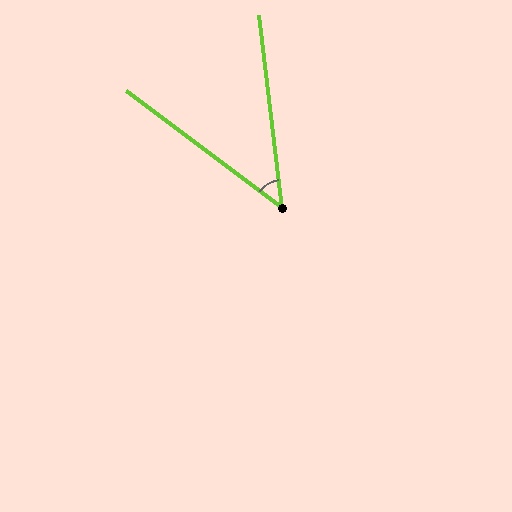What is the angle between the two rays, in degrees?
Approximately 46 degrees.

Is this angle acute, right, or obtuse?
It is acute.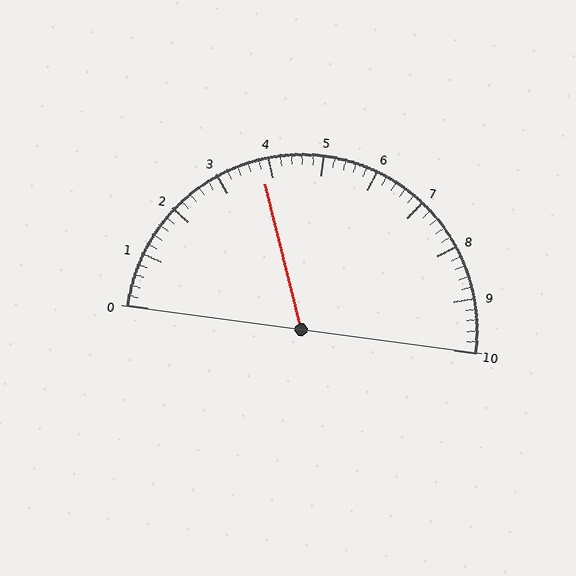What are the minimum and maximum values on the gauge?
The gauge ranges from 0 to 10.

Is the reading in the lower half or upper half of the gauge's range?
The reading is in the lower half of the range (0 to 10).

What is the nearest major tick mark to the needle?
The nearest major tick mark is 4.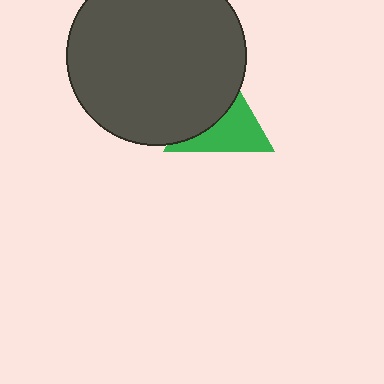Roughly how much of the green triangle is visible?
About half of it is visible (roughly 51%).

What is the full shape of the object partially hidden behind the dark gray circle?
The partially hidden object is a green triangle.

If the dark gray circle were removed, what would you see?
You would see the complete green triangle.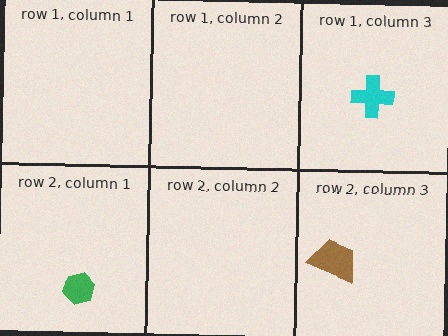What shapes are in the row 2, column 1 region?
The green hexagon.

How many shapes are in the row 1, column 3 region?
1.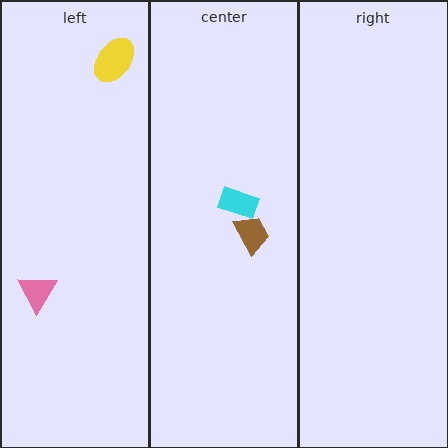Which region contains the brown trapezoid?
The center region.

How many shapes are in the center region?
2.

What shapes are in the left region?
The yellow ellipse, the pink triangle.